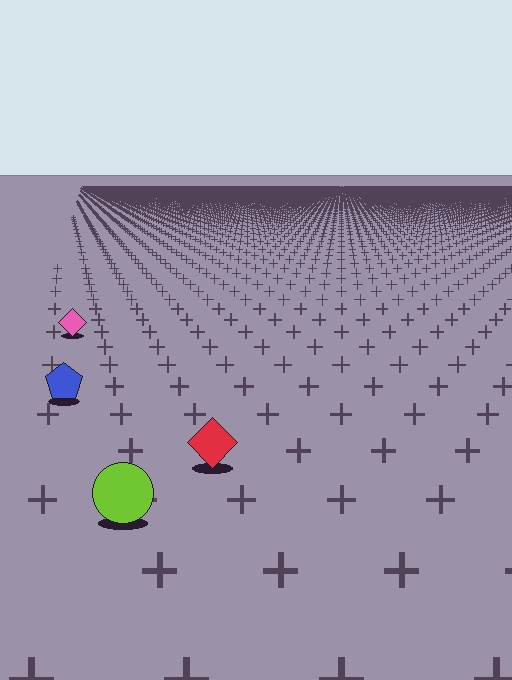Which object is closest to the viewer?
The lime circle is closest. The texture marks near it are larger and more spread out.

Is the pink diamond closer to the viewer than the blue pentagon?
No. The blue pentagon is closer — you can tell from the texture gradient: the ground texture is coarser near it.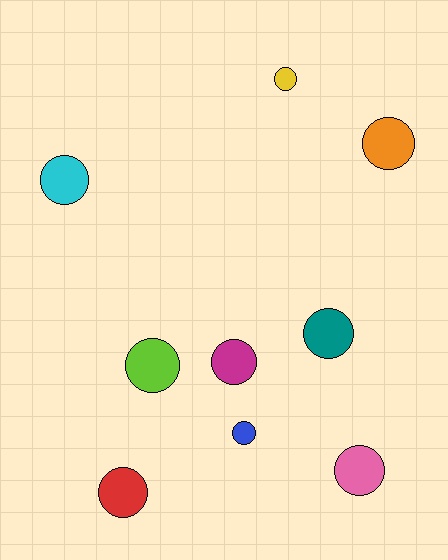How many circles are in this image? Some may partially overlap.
There are 9 circles.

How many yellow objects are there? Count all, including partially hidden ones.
There is 1 yellow object.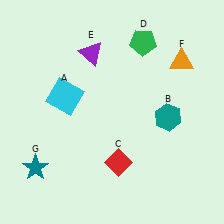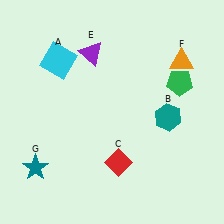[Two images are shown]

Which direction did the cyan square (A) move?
The cyan square (A) moved up.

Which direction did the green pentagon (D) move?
The green pentagon (D) moved down.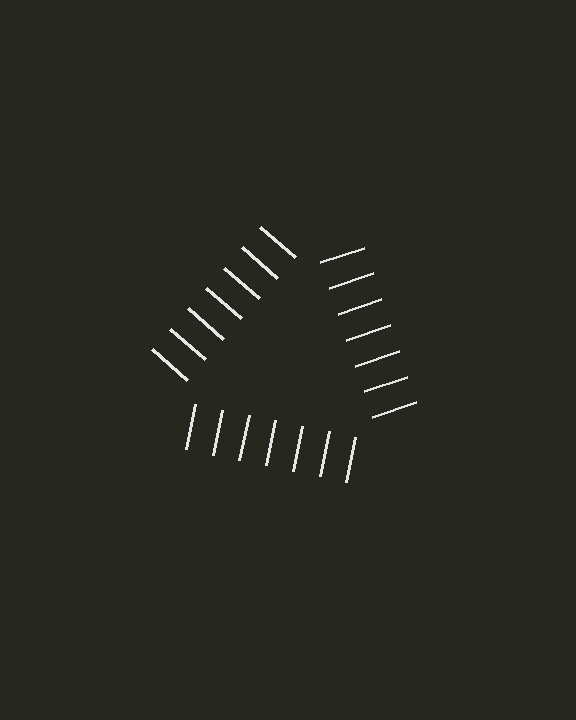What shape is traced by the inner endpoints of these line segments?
An illusory triangle — the line segments terminate on its edges but no continuous stroke is drawn.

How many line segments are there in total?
21 — 7 along each of the 3 edges.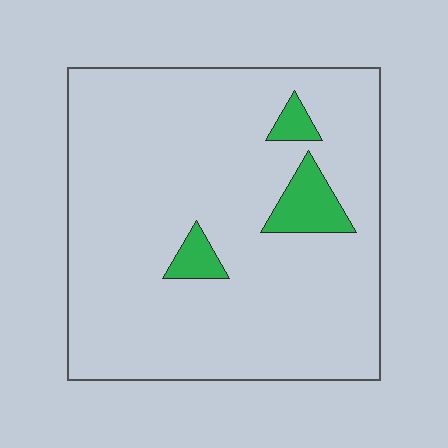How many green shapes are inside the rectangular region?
3.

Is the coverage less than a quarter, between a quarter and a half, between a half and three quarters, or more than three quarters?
Less than a quarter.